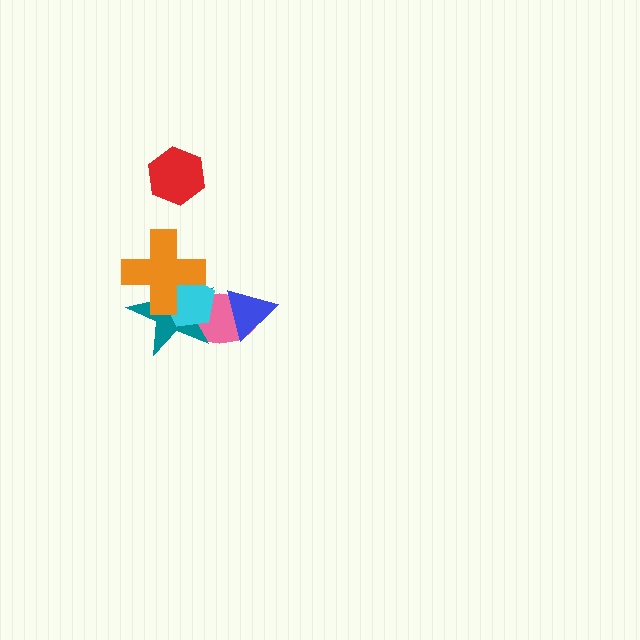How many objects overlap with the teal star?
3 objects overlap with the teal star.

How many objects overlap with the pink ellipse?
3 objects overlap with the pink ellipse.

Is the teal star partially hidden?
Yes, it is partially covered by another shape.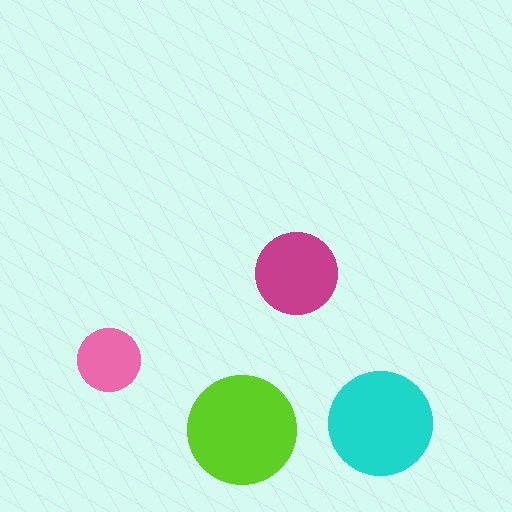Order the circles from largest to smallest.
the lime one, the cyan one, the magenta one, the pink one.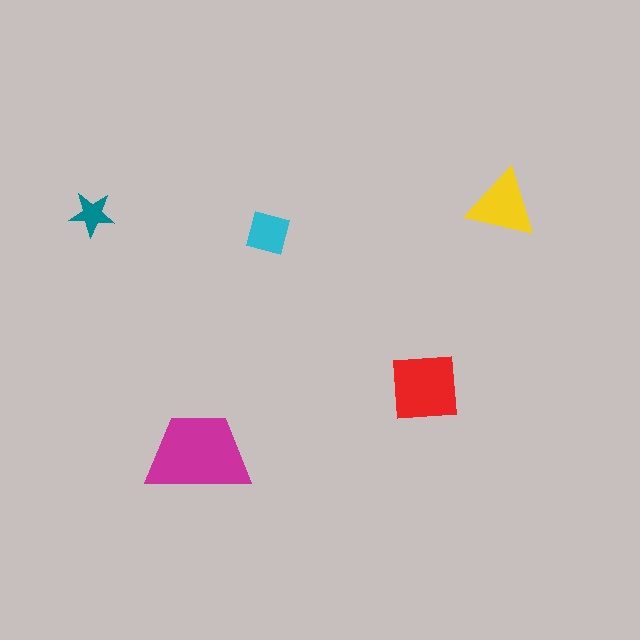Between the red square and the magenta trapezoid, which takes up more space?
The magenta trapezoid.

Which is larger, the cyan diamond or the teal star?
The cyan diamond.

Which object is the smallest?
The teal star.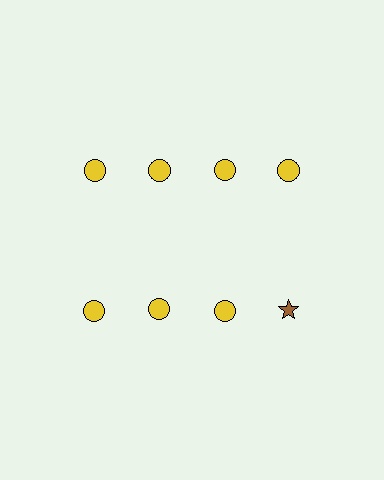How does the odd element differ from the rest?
It differs in both color (brown instead of yellow) and shape (star instead of circle).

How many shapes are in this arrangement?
There are 8 shapes arranged in a grid pattern.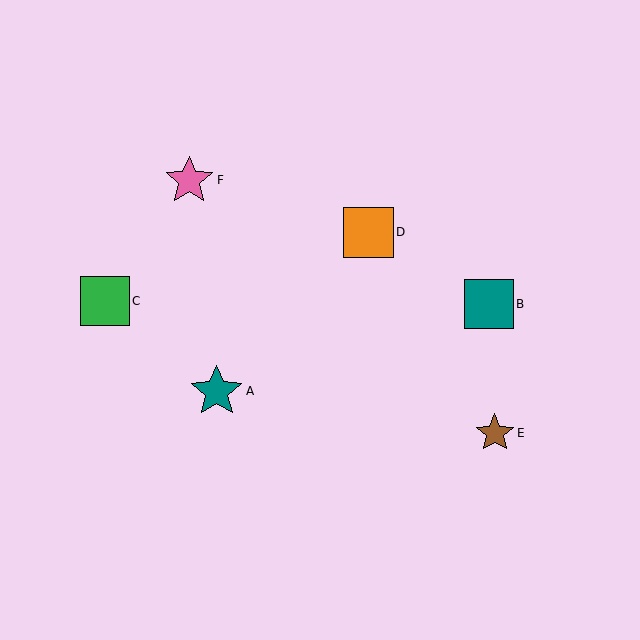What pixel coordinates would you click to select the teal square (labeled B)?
Click at (489, 304) to select the teal square B.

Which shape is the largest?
The teal star (labeled A) is the largest.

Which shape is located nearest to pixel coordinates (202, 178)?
The pink star (labeled F) at (189, 180) is nearest to that location.